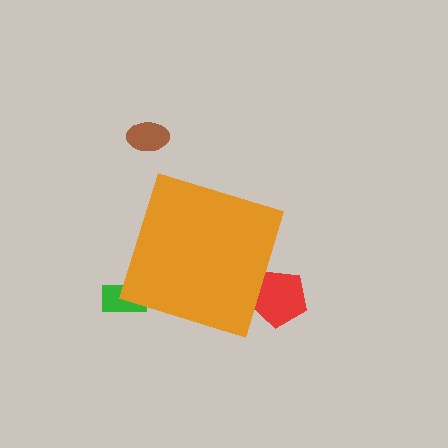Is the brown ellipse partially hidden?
No, the brown ellipse is fully visible.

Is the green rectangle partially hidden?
Yes, the green rectangle is partially hidden behind the orange diamond.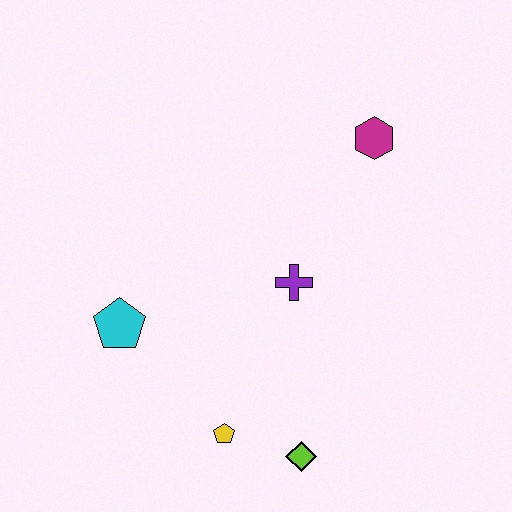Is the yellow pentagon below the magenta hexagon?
Yes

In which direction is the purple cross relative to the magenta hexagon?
The purple cross is below the magenta hexagon.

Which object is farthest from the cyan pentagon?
The magenta hexagon is farthest from the cyan pentagon.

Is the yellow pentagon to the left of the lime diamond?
Yes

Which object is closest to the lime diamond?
The yellow pentagon is closest to the lime diamond.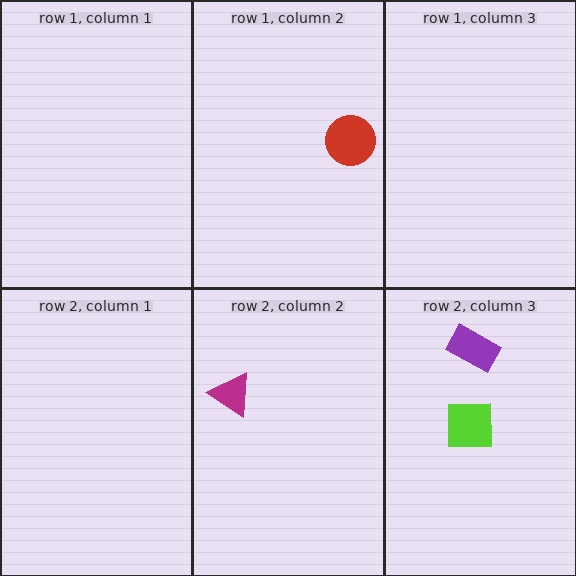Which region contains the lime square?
The row 2, column 3 region.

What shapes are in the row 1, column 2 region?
The red circle.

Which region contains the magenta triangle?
The row 2, column 2 region.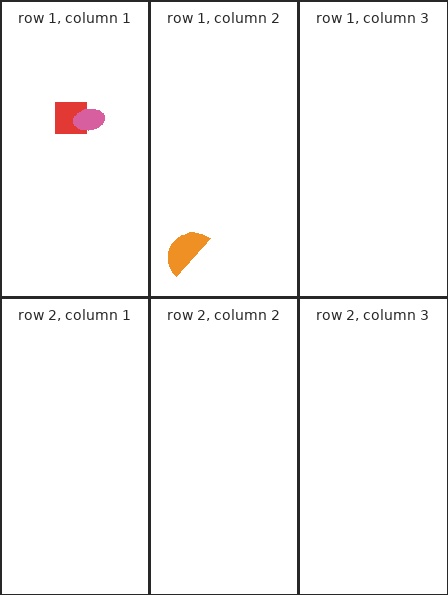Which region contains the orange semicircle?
The row 1, column 2 region.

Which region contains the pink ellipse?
The row 1, column 1 region.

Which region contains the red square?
The row 1, column 1 region.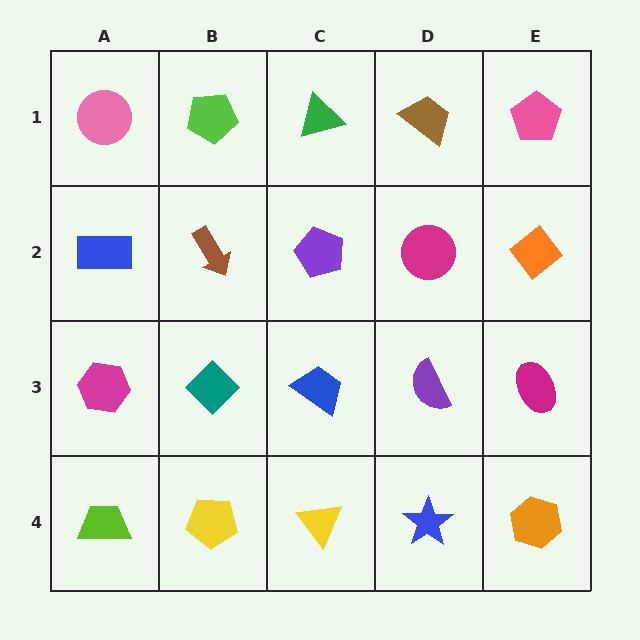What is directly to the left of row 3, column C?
A teal diamond.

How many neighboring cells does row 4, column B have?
3.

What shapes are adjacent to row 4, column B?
A teal diamond (row 3, column B), a lime trapezoid (row 4, column A), a yellow triangle (row 4, column C).